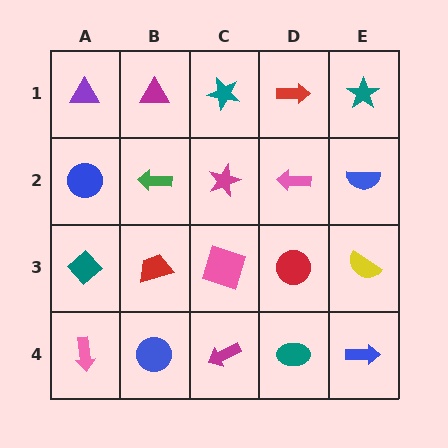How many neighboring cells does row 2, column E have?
3.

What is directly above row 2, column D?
A red arrow.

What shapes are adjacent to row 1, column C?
A magenta star (row 2, column C), a magenta triangle (row 1, column B), a red arrow (row 1, column D).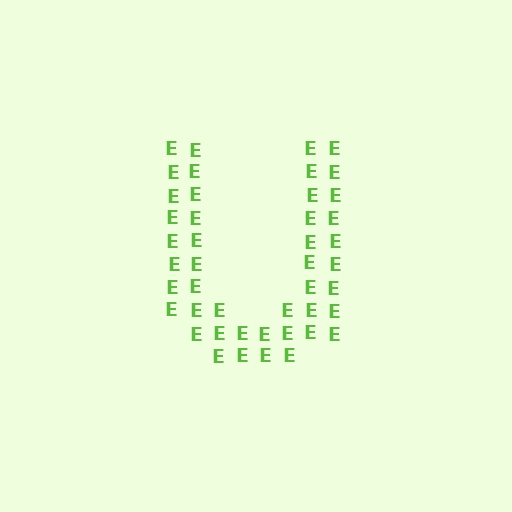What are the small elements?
The small elements are letter E's.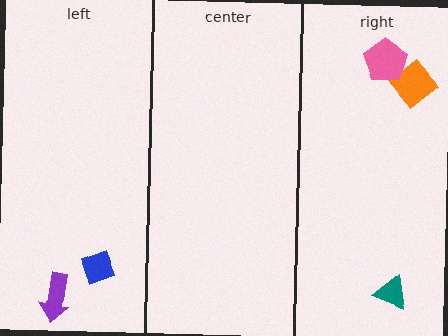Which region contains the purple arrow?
The left region.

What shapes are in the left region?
The blue diamond, the purple arrow.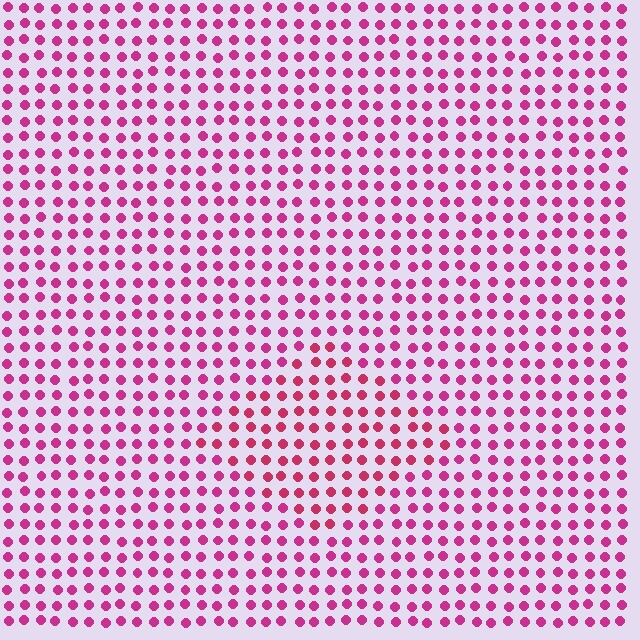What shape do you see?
I see a diamond.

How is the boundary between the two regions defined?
The boundary is defined purely by a slight shift in hue (about 17 degrees). Spacing, size, and orientation are identical on both sides.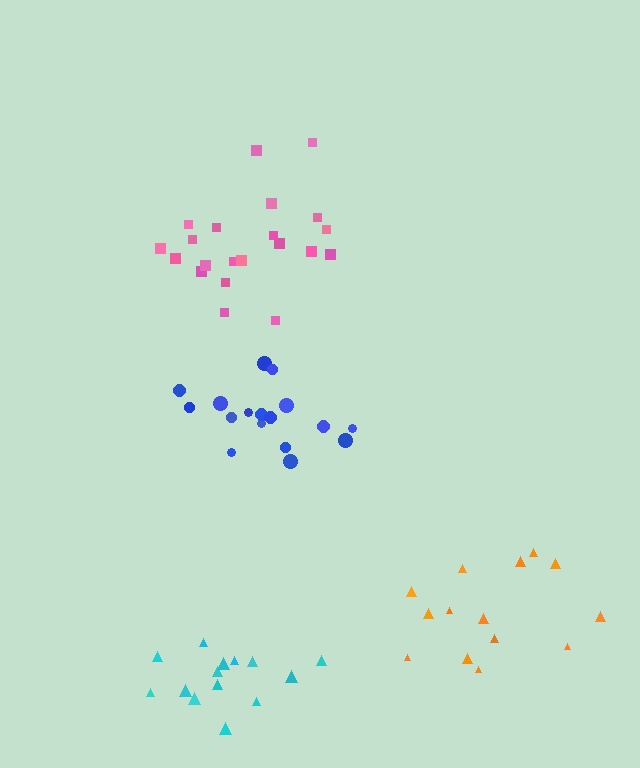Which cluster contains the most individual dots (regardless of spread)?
Pink (21).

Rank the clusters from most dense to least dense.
blue, cyan, pink, orange.